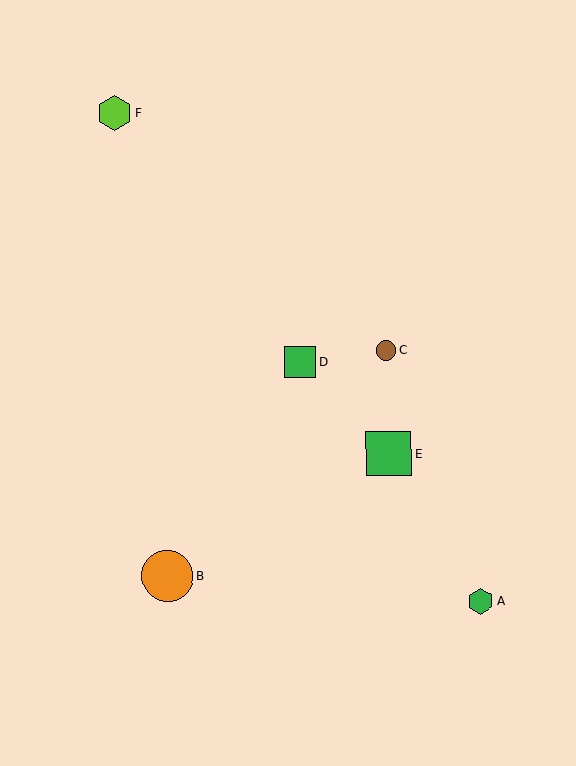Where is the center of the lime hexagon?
The center of the lime hexagon is at (115, 113).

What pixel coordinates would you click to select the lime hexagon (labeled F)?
Click at (115, 113) to select the lime hexagon F.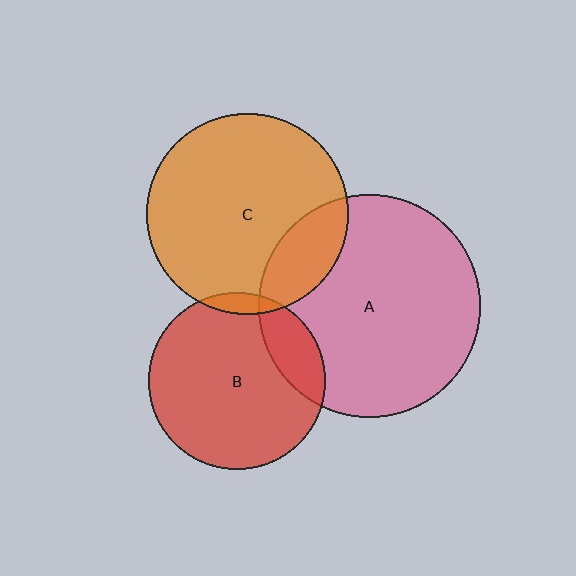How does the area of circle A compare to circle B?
Approximately 1.6 times.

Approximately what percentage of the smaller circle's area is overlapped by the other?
Approximately 5%.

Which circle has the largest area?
Circle A (pink).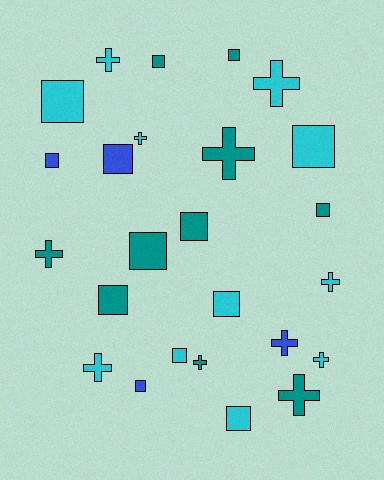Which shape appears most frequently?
Square, with 14 objects.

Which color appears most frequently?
Cyan, with 11 objects.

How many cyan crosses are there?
There are 6 cyan crosses.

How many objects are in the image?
There are 25 objects.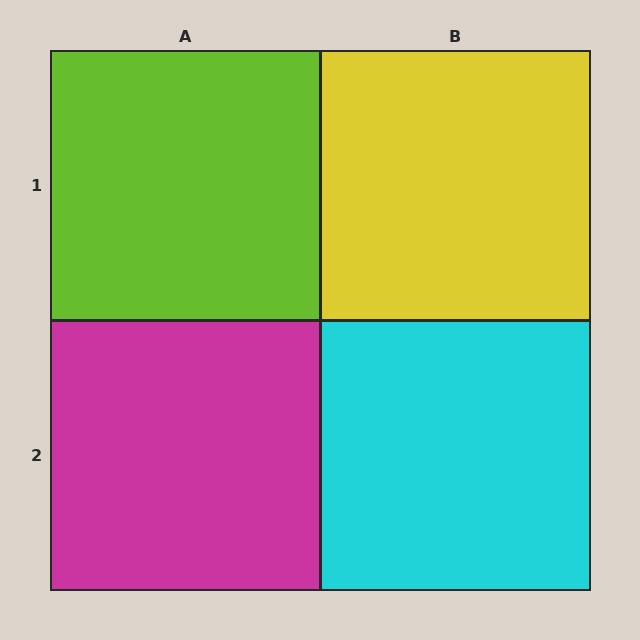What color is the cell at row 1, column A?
Lime.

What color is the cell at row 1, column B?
Yellow.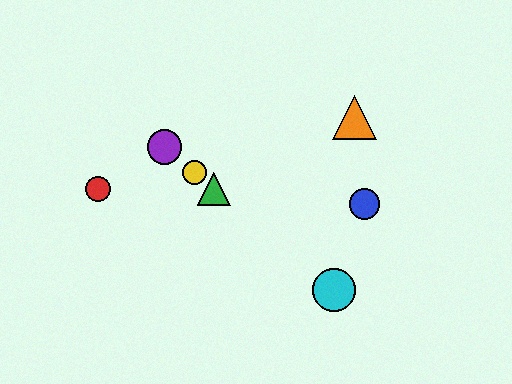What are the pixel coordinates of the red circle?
The red circle is at (98, 189).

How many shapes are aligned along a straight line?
4 shapes (the green triangle, the yellow circle, the purple circle, the cyan circle) are aligned along a straight line.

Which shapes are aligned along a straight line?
The green triangle, the yellow circle, the purple circle, the cyan circle are aligned along a straight line.